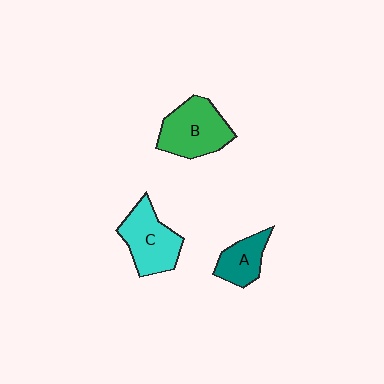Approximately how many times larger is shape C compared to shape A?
Approximately 1.6 times.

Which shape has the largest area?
Shape B (green).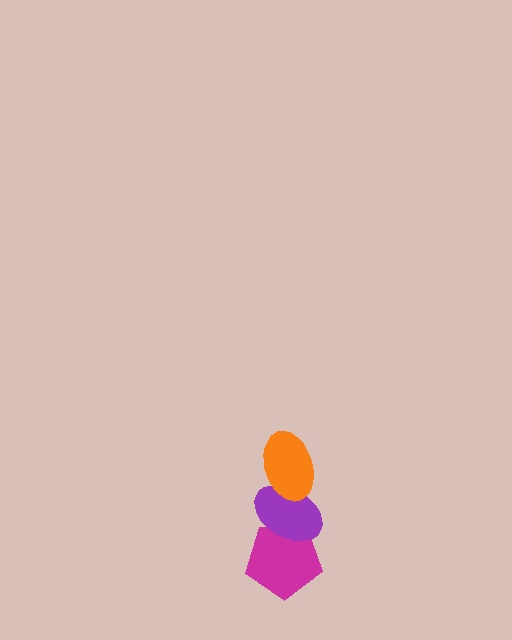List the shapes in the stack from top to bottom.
From top to bottom: the orange ellipse, the purple ellipse, the magenta pentagon.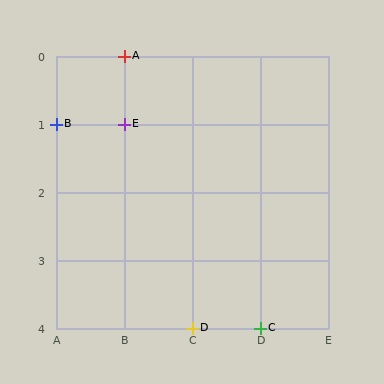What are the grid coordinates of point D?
Point D is at grid coordinates (C, 4).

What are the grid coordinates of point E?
Point E is at grid coordinates (B, 1).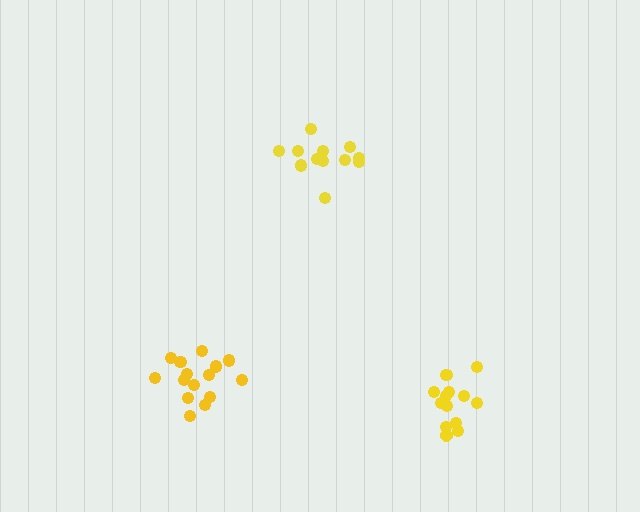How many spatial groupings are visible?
There are 3 spatial groupings.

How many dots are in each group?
Group 1: 15 dots, Group 2: 13 dots, Group 3: 12 dots (40 total).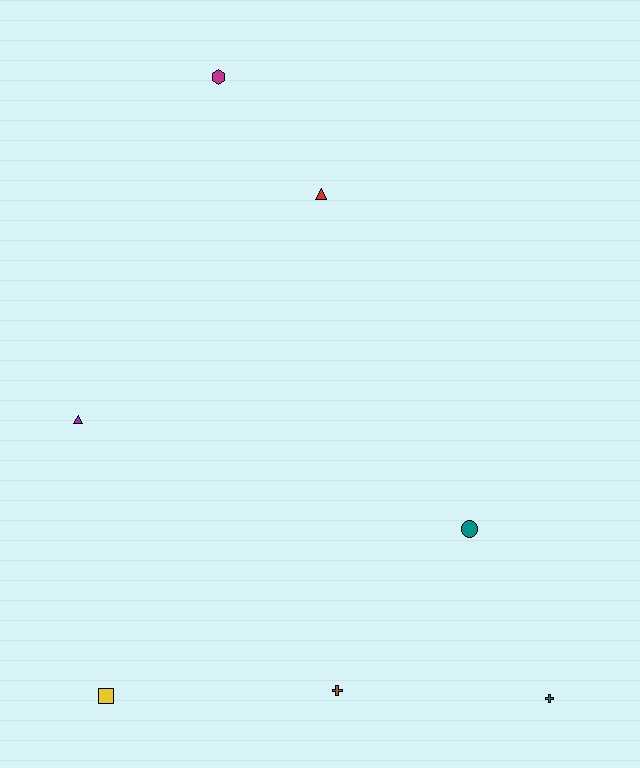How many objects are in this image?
There are 7 objects.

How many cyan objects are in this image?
There are no cyan objects.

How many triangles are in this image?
There are 2 triangles.